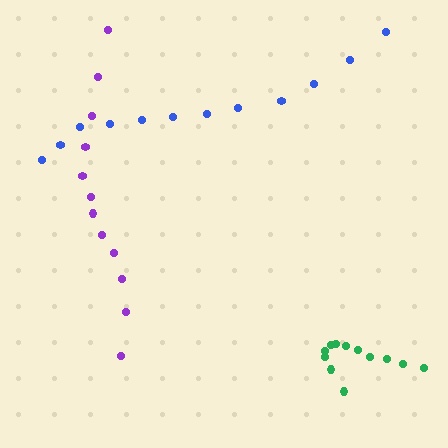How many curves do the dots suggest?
There are 3 distinct paths.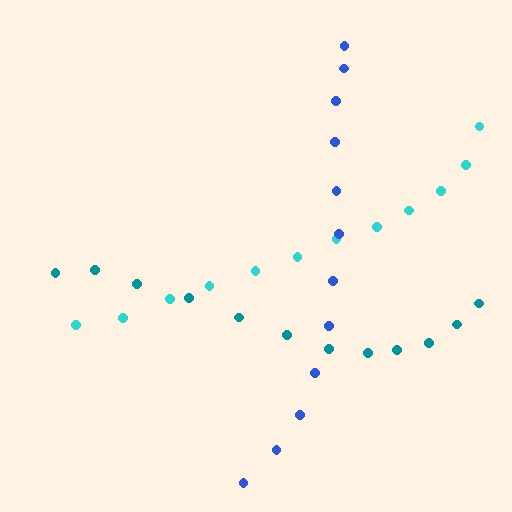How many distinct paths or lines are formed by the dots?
There are 3 distinct paths.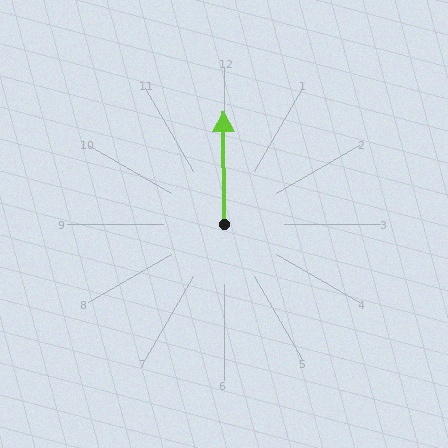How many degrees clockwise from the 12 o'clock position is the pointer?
Approximately 360 degrees.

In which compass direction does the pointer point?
North.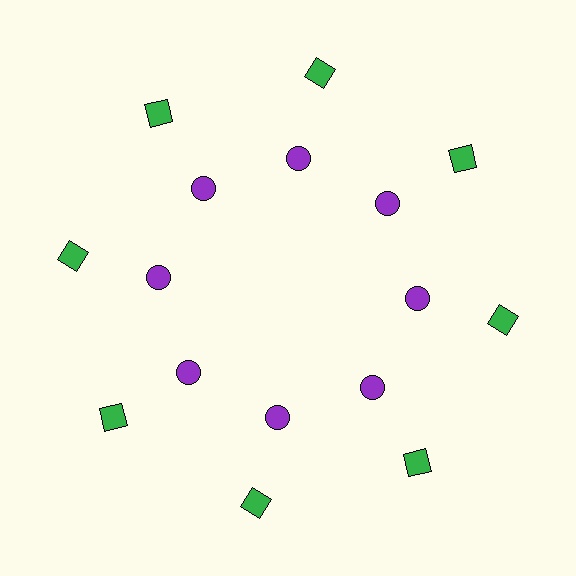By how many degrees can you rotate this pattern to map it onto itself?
The pattern maps onto itself every 45 degrees of rotation.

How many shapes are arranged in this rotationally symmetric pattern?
There are 16 shapes, arranged in 8 groups of 2.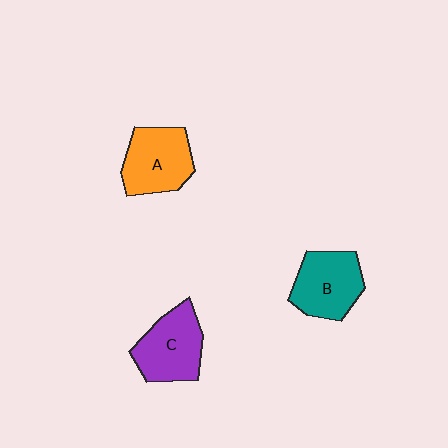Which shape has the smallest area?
Shape B (teal).